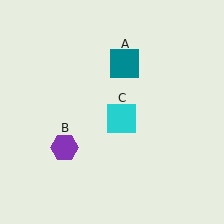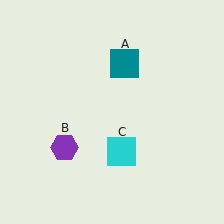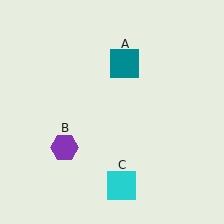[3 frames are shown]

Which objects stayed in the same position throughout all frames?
Teal square (object A) and purple hexagon (object B) remained stationary.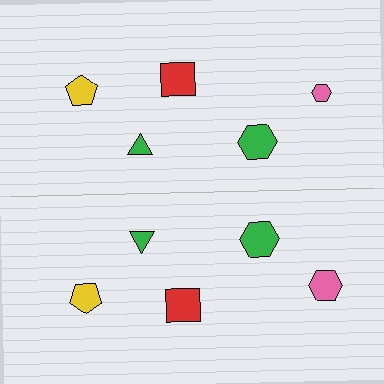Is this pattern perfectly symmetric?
No, the pattern is not perfectly symmetric. The pink hexagon on the bottom side has a different size than its mirror counterpart.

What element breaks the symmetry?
The pink hexagon on the bottom side has a different size than its mirror counterpart.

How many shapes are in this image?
There are 10 shapes in this image.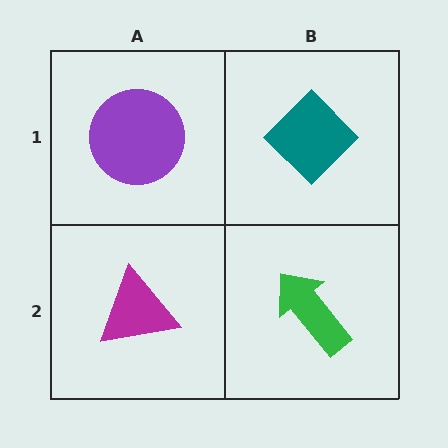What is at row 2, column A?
A magenta triangle.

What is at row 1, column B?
A teal diamond.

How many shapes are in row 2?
2 shapes.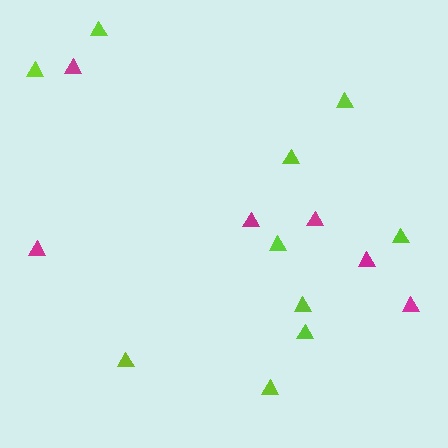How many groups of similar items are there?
There are 2 groups: one group of lime triangles (10) and one group of magenta triangles (6).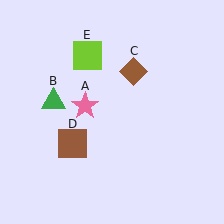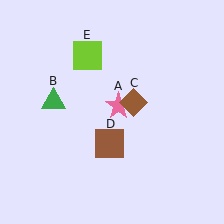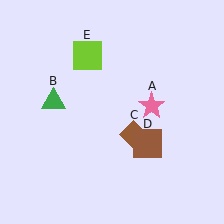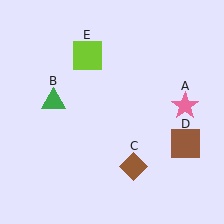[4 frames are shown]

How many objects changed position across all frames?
3 objects changed position: pink star (object A), brown diamond (object C), brown square (object D).